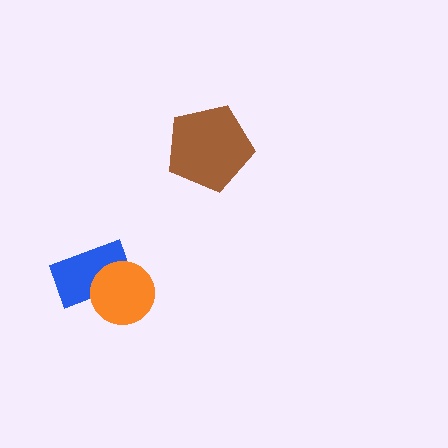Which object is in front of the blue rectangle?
The orange circle is in front of the blue rectangle.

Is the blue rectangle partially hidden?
Yes, it is partially covered by another shape.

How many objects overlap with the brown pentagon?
0 objects overlap with the brown pentagon.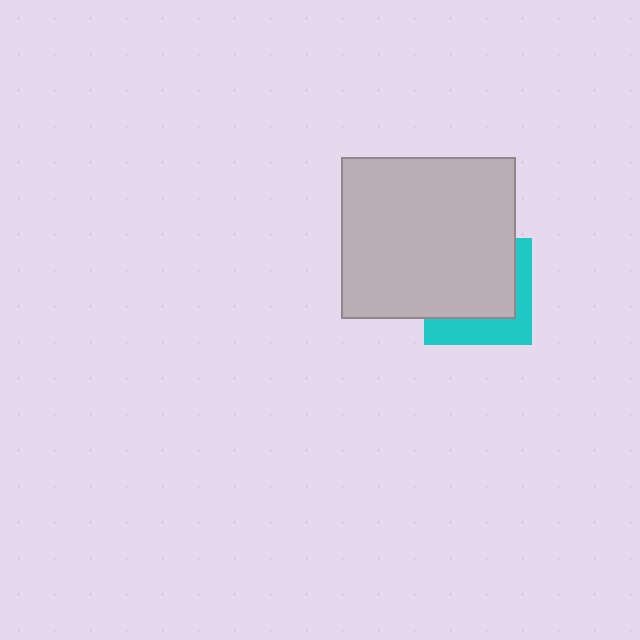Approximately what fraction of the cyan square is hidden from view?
Roughly 65% of the cyan square is hidden behind the light gray rectangle.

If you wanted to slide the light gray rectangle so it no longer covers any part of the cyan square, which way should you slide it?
Slide it toward the upper-left — that is the most direct way to separate the two shapes.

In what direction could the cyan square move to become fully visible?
The cyan square could move toward the lower-right. That would shift it out from behind the light gray rectangle entirely.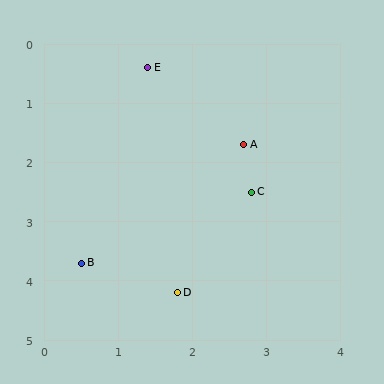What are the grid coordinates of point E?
Point E is at approximately (1.4, 0.4).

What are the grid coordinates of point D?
Point D is at approximately (1.8, 4.2).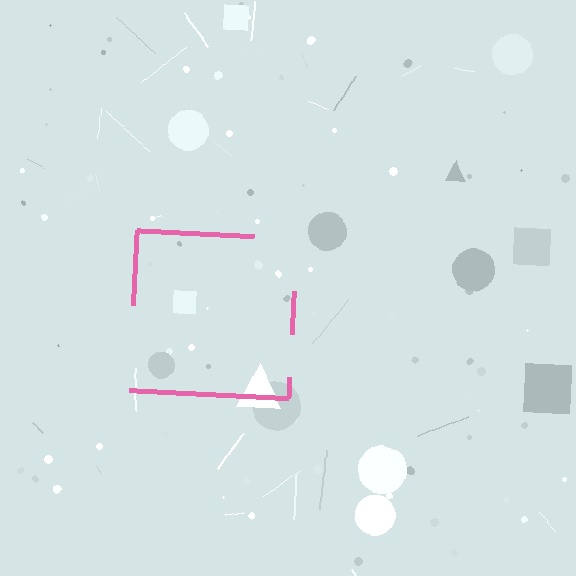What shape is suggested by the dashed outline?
The dashed outline suggests a square.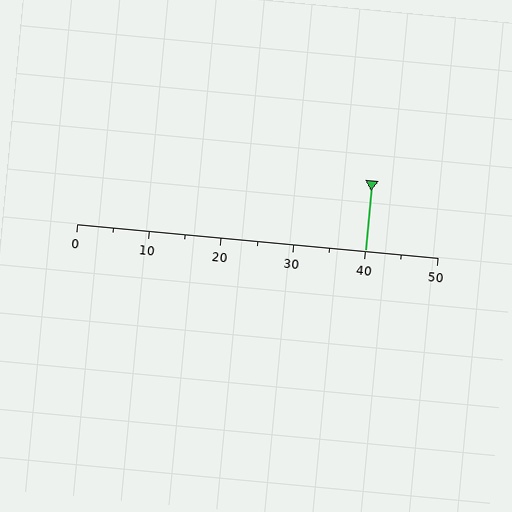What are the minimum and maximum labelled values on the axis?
The axis runs from 0 to 50.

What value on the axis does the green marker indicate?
The marker indicates approximately 40.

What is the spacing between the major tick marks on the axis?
The major ticks are spaced 10 apart.